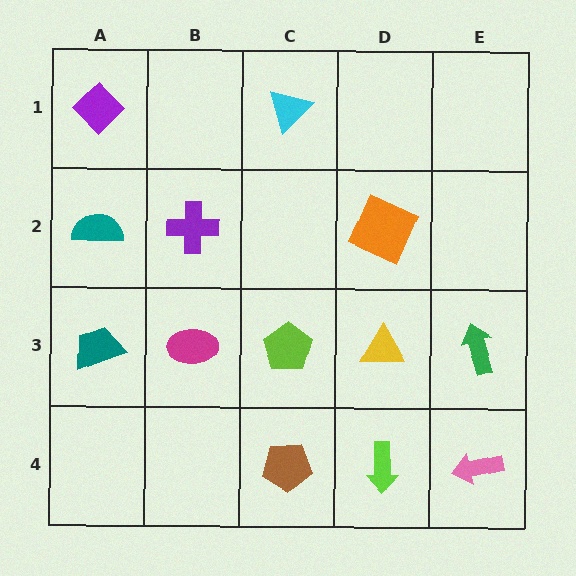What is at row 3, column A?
A teal trapezoid.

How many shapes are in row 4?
3 shapes.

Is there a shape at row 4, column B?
No, that cell is empty.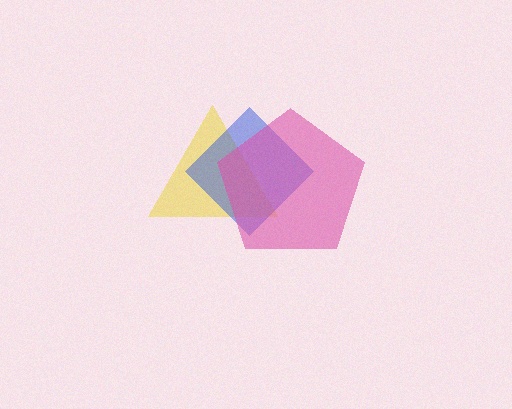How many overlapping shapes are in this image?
There are 3 overlapping shapes in the image.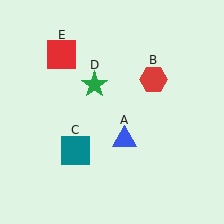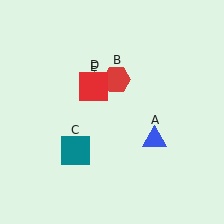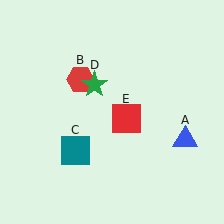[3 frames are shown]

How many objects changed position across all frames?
3 objects changed position: blue triangle (object A), red hexagon (object B), red square (object E).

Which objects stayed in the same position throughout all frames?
Teal square (object C) and green star (object D) remained stationary.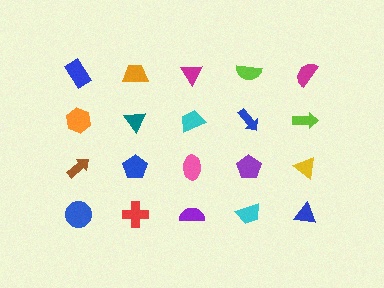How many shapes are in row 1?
5 shapes.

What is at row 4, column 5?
A blue triangle.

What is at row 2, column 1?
An orange hexagon.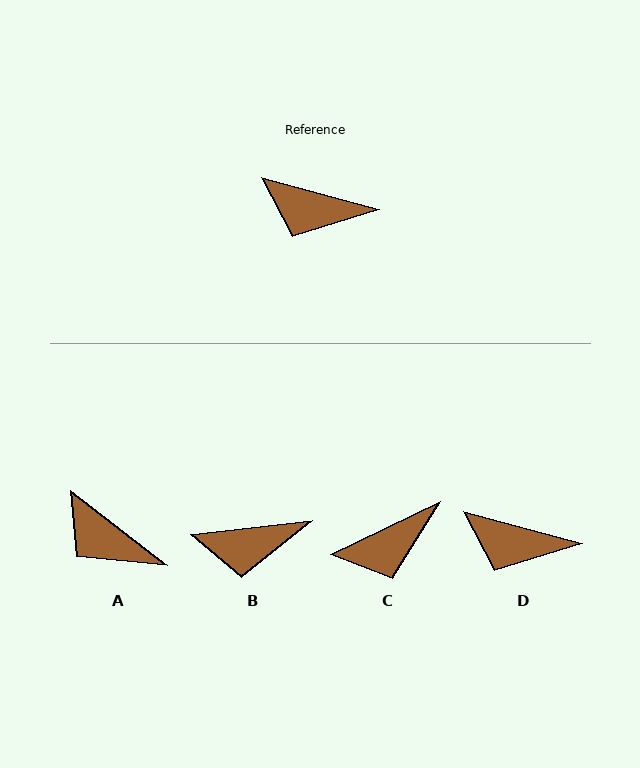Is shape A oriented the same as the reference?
No, it is off by about 23 degrees.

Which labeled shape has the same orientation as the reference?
D.